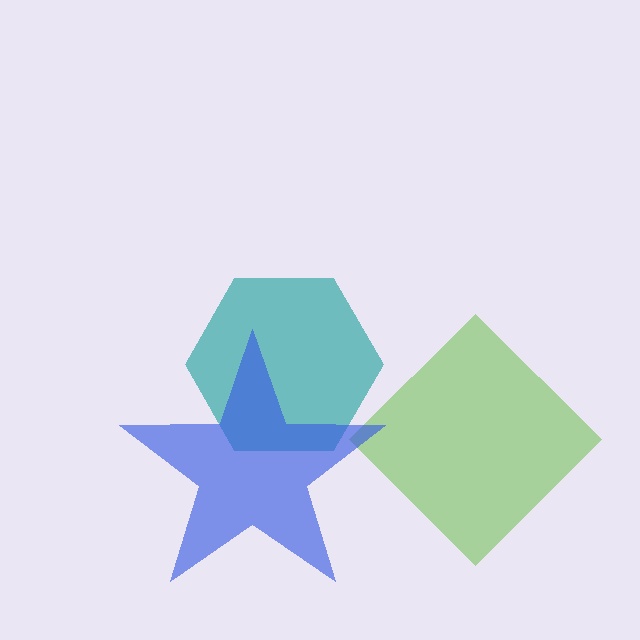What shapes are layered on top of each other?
The layered shapes are: a lime diamond, a teal hexagon, a blue star.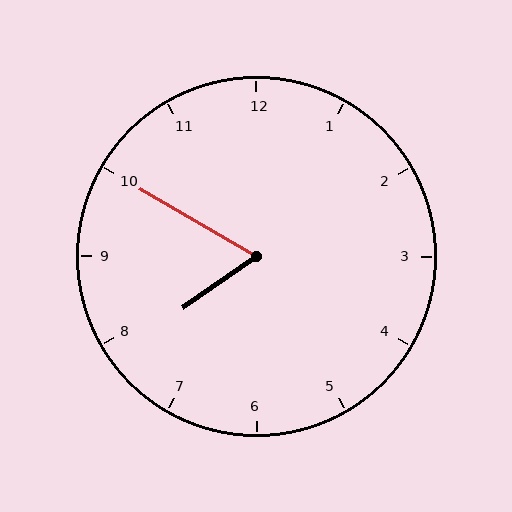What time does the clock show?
7:50.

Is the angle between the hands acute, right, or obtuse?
It is acute.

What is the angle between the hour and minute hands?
Approximately 65 degrees.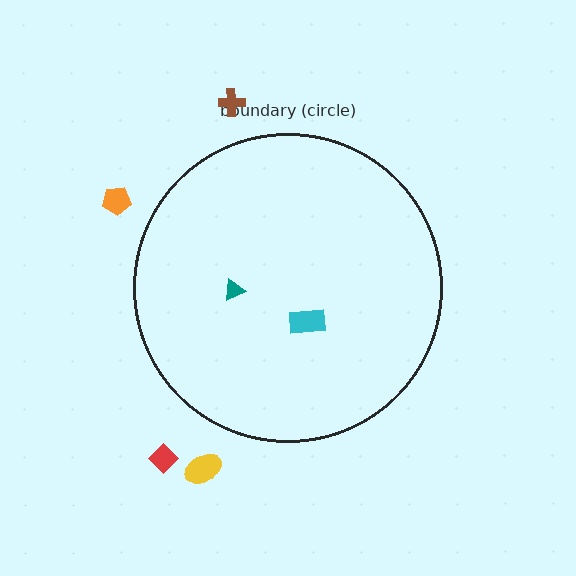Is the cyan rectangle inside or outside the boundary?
Inside.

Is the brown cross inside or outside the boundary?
Outside.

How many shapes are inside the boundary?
2 inside, 4 outside.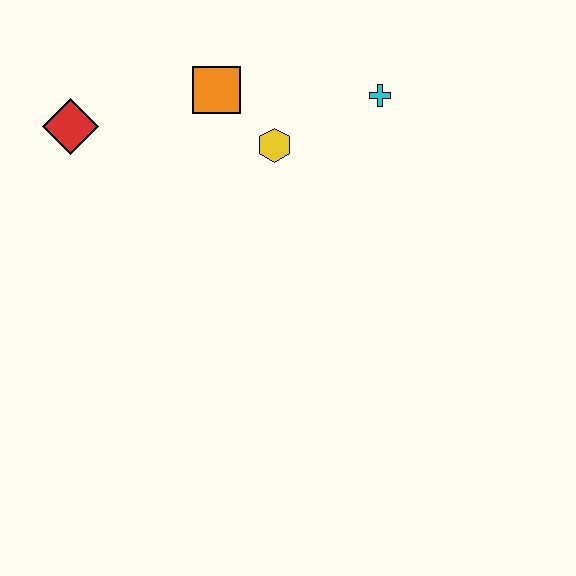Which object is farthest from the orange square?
The cyan cross is farthest from the orange square.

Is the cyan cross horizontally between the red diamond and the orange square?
No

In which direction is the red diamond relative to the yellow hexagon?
The red diamond is to the left of the yellow hexagon.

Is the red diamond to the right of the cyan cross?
No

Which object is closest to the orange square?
The yellow hexagon is closest to the orange square.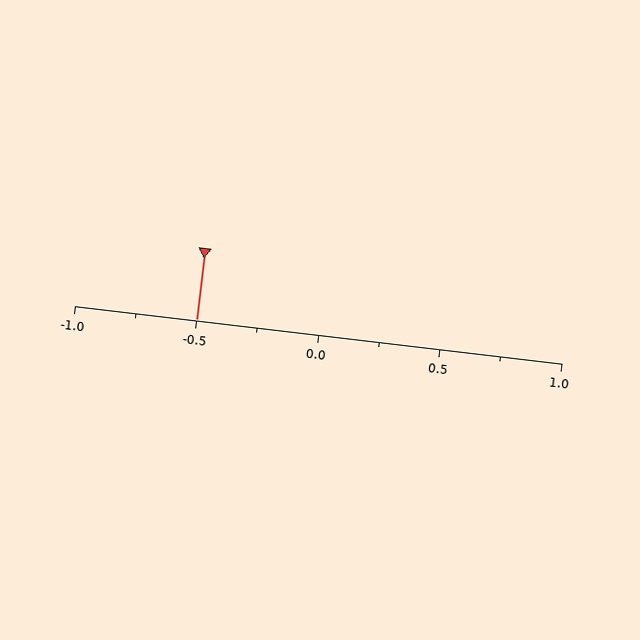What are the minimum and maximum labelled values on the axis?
The axis runs from -1.0 to 1.0.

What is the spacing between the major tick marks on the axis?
The major ticks are spaced 0.5 apart.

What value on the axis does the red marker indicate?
The marker indicates approximately -0.5.